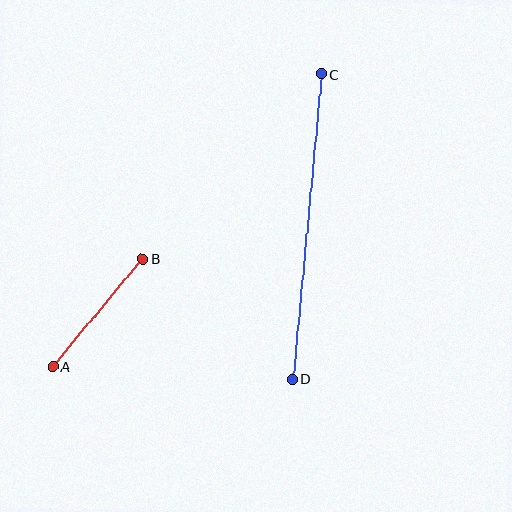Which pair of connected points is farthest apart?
Points C and D are farthest apart.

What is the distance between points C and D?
The distance is approximately 306 pixels.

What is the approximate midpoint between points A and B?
The midpoint is at approximately (98, 313) pixels.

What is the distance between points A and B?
The distance is approximately 140 pixels.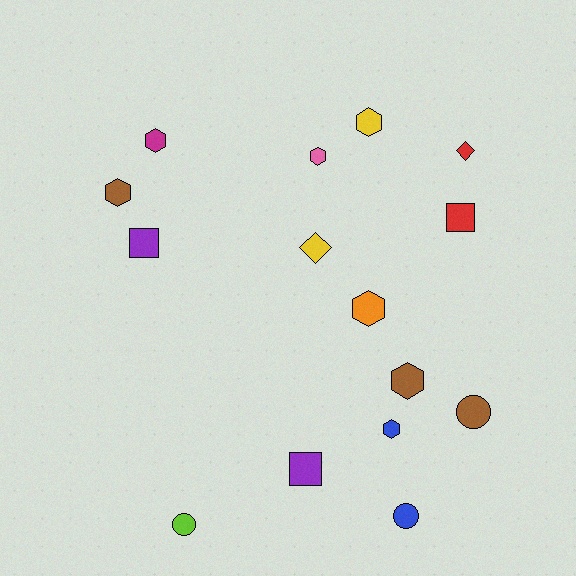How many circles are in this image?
There are 3 circles.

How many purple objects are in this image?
There are 2 purple objects.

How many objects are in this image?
There are 15 objects.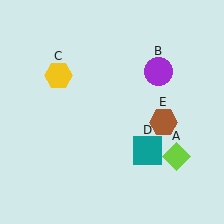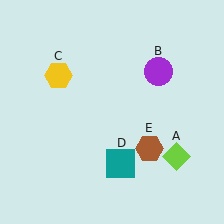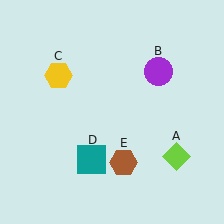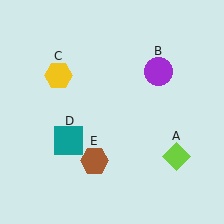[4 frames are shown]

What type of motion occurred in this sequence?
The teal square (object D), brown hexagon (object E) rotated clockwise around the center of the scene.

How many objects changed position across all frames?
2 objects changed position: teal square (object D), brown hexagon (object E).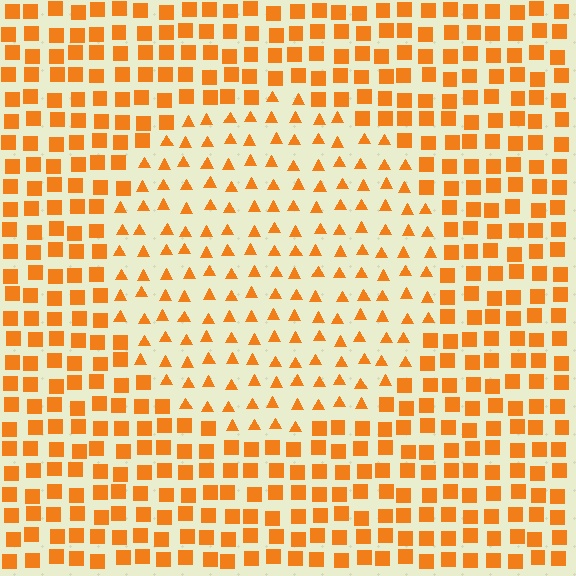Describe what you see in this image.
The image is filled with small orange elements arranged in a uniform grid. A circle-shaped region contains triangles, while the surrounding area contains squares. The boundary is defined purely by the change in element shape.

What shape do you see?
I see a circle.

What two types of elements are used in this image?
The image uses triangles inside the circle region and squares outside it.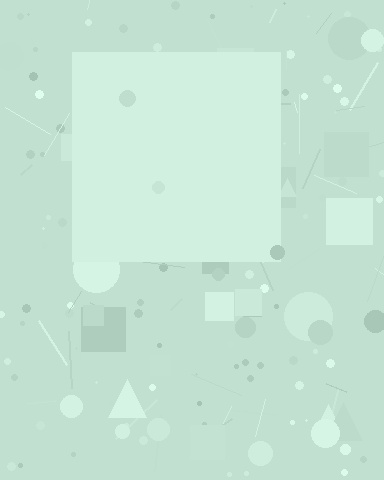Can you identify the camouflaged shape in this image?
The camouflaged shape is a square.